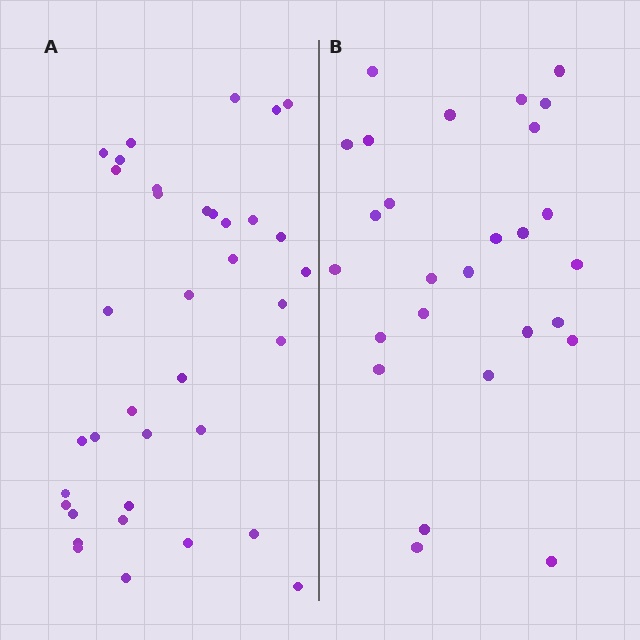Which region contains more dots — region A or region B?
Region A (the left region) has more dots.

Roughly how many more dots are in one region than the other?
Region A has roughly 10 or so more dots than region B.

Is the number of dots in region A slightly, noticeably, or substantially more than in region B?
Region A has noticeably more, but not dramatically so. The ratio is roughly 1.4 to 1.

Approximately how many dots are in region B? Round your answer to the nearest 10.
About 30 dots. (The exact count is 27, which rounds to 30.)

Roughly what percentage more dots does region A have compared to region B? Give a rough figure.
About 35% more.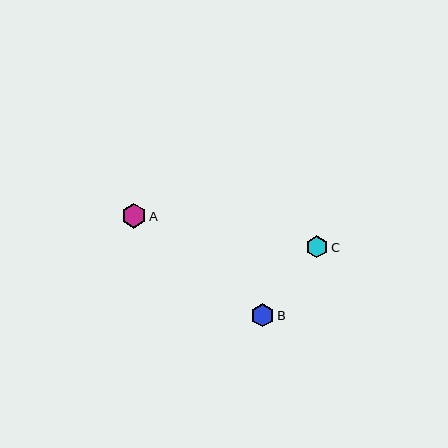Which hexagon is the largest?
Hexagon A is the largest with a size of approximately 25 pixels.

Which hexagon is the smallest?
Hexagon C is the smallest with a size of approximately 22 pixels.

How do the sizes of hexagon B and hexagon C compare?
Hexagon B and hexagon C are approximately the same size.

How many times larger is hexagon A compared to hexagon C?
Hexagon A is approximately 1.1 times the size of hexagon C.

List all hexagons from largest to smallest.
From largest to smallest: A, B, C.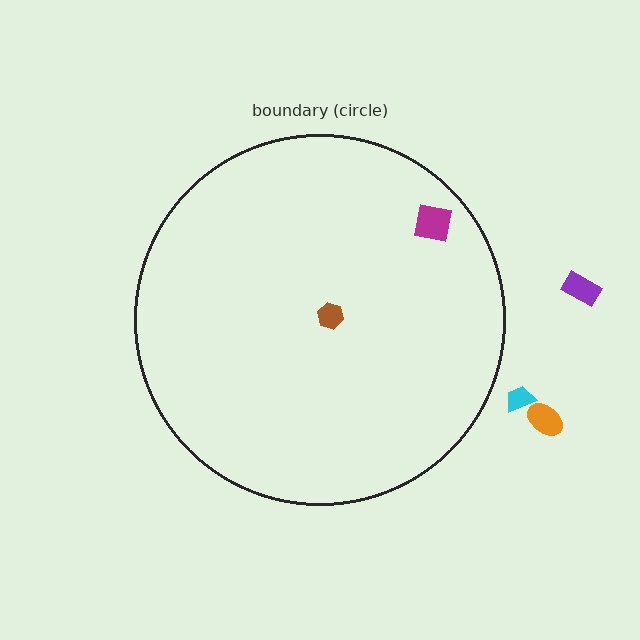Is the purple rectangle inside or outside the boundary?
Outside.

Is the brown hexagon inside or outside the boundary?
Inside.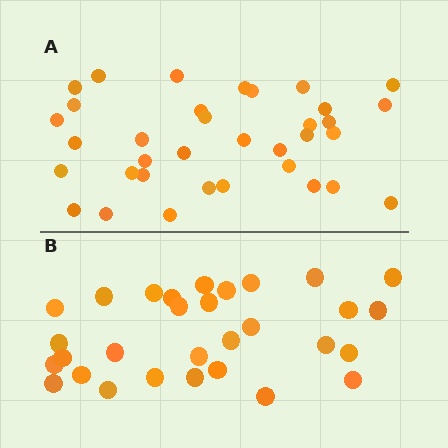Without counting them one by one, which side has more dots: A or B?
Region A (the top region) has more dots.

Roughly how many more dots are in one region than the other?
Region A has about 5 more dots than region B.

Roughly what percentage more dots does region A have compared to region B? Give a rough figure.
About 15% more.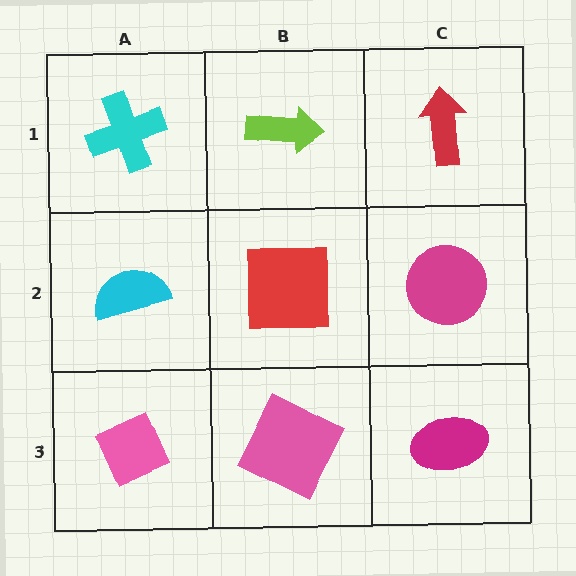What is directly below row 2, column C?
A magenta ellipse.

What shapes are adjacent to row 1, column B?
A red square (row 2, column B), a cyan cross (row 1, column A), a red arrow (row 1, column C).